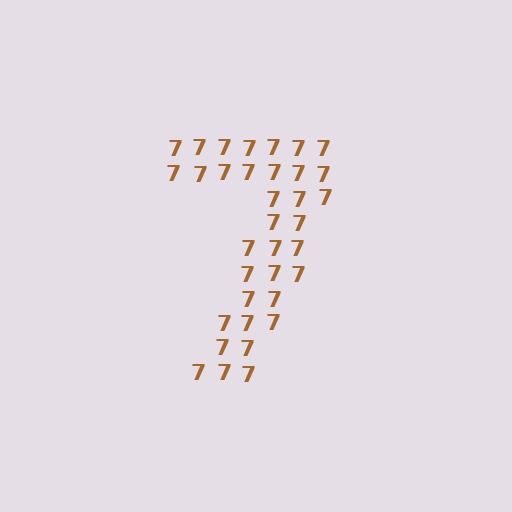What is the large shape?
The large shape is the digit 7.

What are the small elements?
The small elements are digit 7's.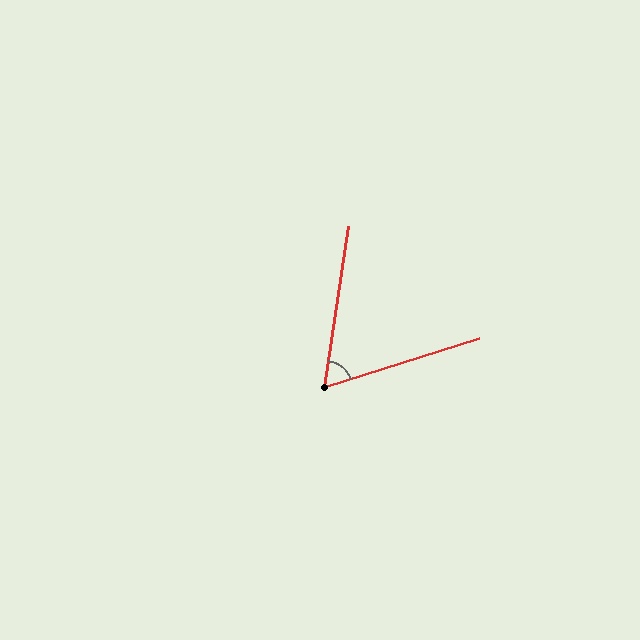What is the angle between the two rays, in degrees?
Approximately 64 degrees.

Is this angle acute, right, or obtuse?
It is acute.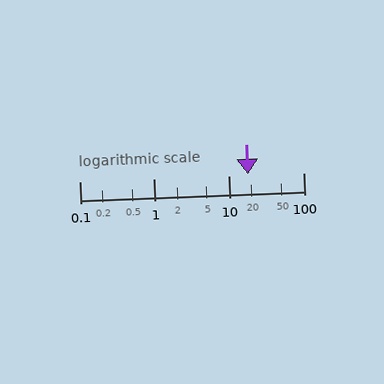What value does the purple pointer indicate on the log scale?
The pointer indicates approximately 18.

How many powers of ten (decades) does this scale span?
The scale spans 3 decades, from 0.1 to 100.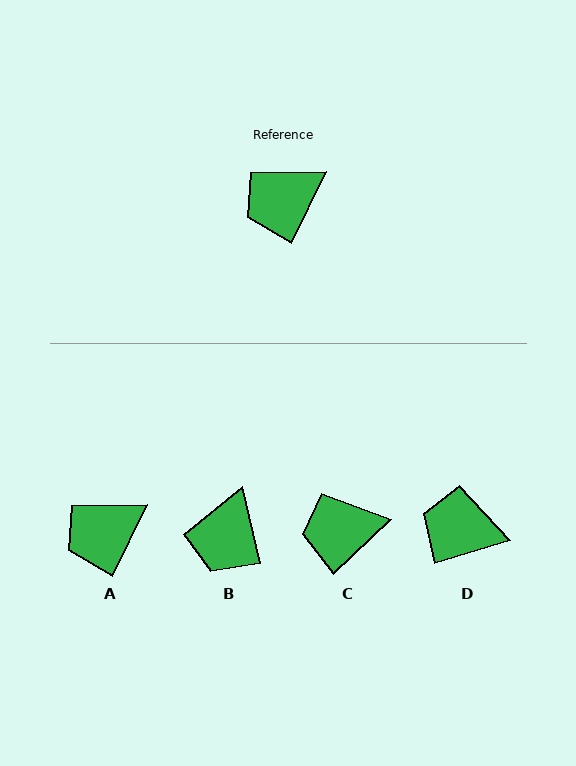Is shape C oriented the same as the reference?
No, it is off by about 21 degrees.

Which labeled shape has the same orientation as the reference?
A.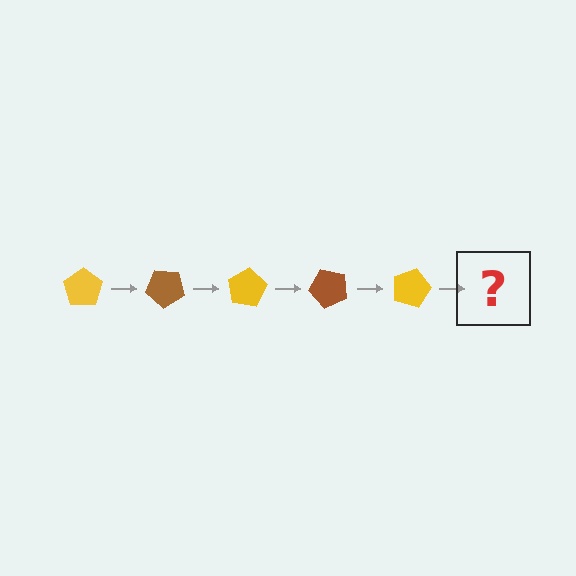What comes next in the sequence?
The next element should be a brown pentagon, rotated 200 degrees from the start.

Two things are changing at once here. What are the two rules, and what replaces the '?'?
The two rules are that it rotates 40 degrees each step and the color cycles through yellow and brown. The '?' should be a brown pentagon, rotated 200 degrees from the start.